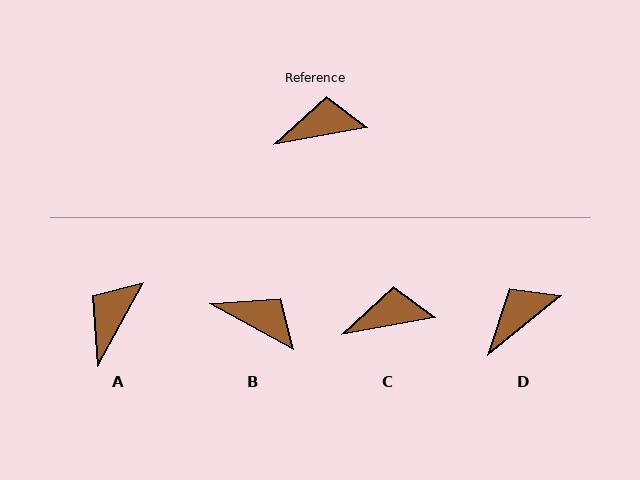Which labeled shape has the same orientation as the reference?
C.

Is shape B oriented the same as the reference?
No, it is off by about 39 degrees.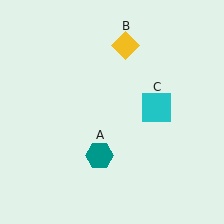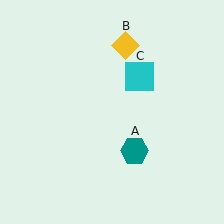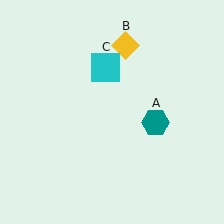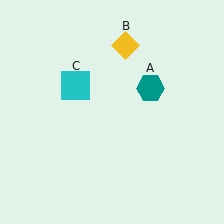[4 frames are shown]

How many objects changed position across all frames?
2 objects changed position: teal hexagon (object A), cyan square (object C).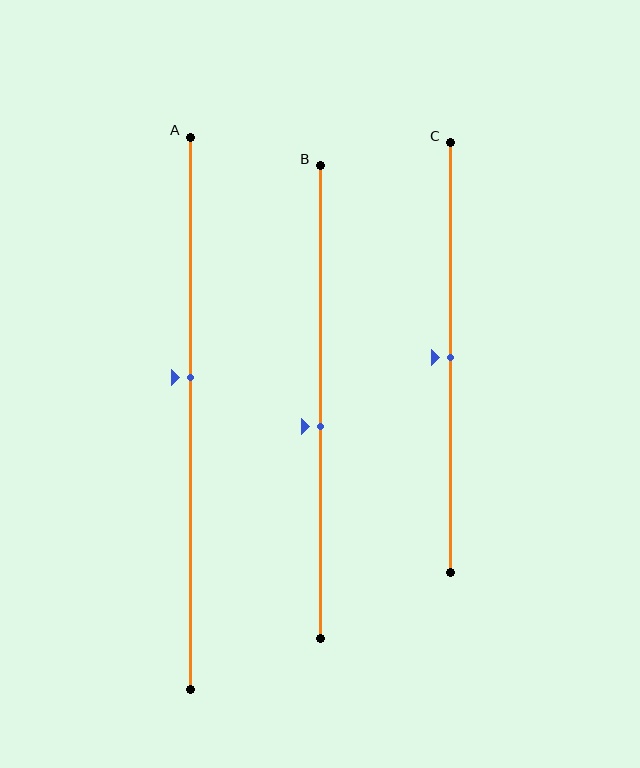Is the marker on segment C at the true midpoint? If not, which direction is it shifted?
Yes, the marker on segment C is at the true midpoint.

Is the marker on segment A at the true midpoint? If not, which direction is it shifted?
No, the marker on segment A is shifted upward by about 6% of the segment length.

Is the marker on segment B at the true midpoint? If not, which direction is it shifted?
No, the marker on segment B is shifted downward by about 5% of the segment length.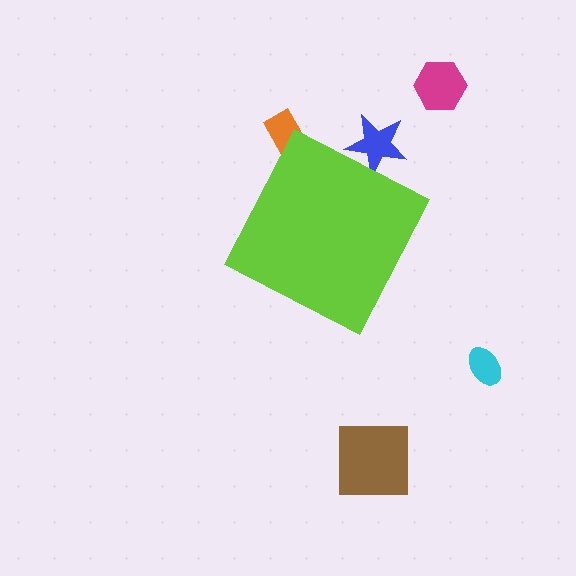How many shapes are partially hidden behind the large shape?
2 shapes are partially hidden.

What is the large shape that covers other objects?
A lime diamond.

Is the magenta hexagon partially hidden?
No, the magenta hexagon is fully visible.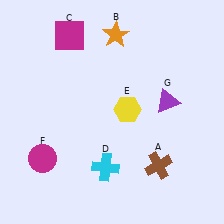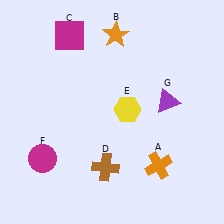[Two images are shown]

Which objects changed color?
A changed from brown to orange. D changed from cyan to brown.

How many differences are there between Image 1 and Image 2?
There are 2 differences between the two images.